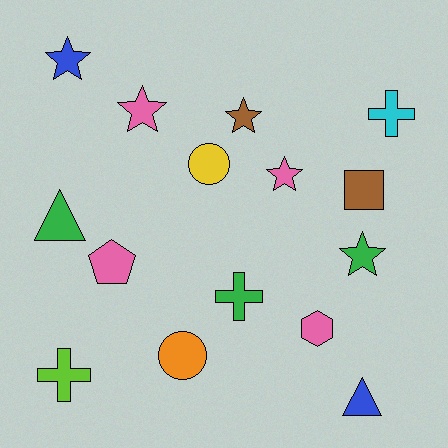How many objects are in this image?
There are 15 objects.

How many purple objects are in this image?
There are no purple objects.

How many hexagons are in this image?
There is 1 hexagon.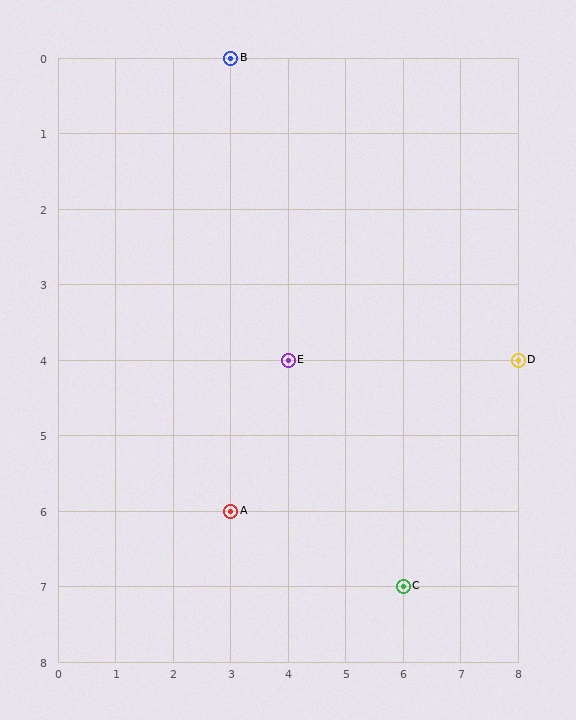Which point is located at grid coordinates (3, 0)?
Point B is at (3, 0).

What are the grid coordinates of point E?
Point E is at grid coordinates (4, 4).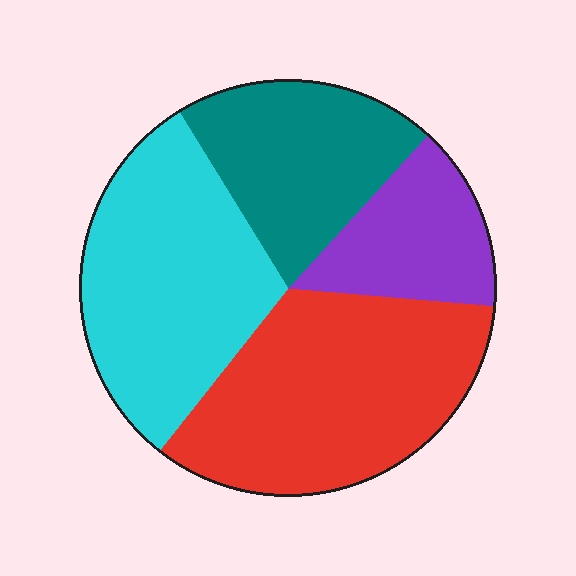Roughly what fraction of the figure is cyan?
Cyan covers around 30% of the figure.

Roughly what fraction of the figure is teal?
Teal takes up about one fifth (1/5) of the figure.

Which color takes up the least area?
Purple, at roughly 15%.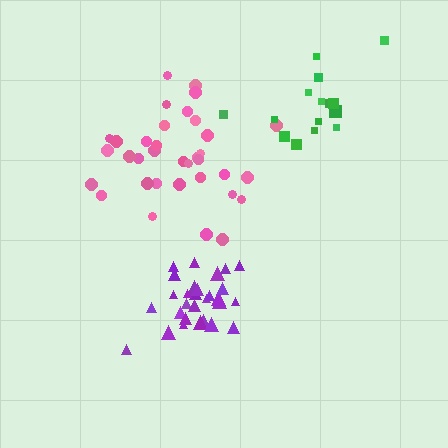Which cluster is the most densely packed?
Purple.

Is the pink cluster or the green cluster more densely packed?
Pink.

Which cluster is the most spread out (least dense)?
Green.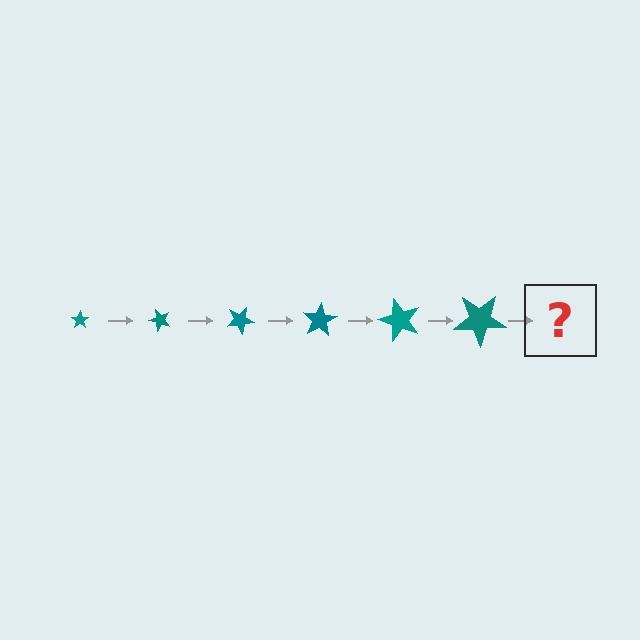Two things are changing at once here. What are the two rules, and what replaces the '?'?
The two rules are that the star grows larger each step and it rotates 50 degrees each step. The '?' should be a star, larger than the previous one and rotated 300 degrees from the start.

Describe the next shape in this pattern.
It should be a star, larger than the previous one and rotated 300 degrees from the start.